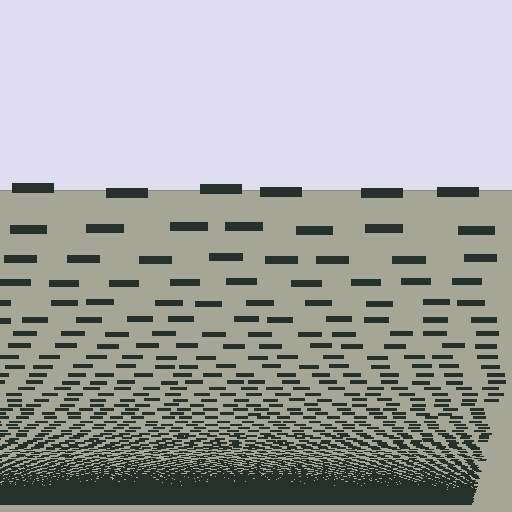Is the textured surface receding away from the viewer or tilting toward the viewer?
The surface appears to tilt toward the viewer. Texture elements get larger and sparser toward the top.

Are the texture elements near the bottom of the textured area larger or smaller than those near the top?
Smaller. The gradient is inverted — elements near the bottom are smaller and denser.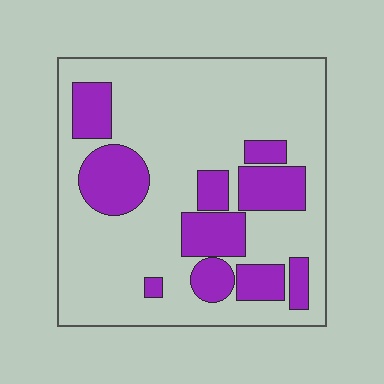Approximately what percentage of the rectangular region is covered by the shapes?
Approximately 25%.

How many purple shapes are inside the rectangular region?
10.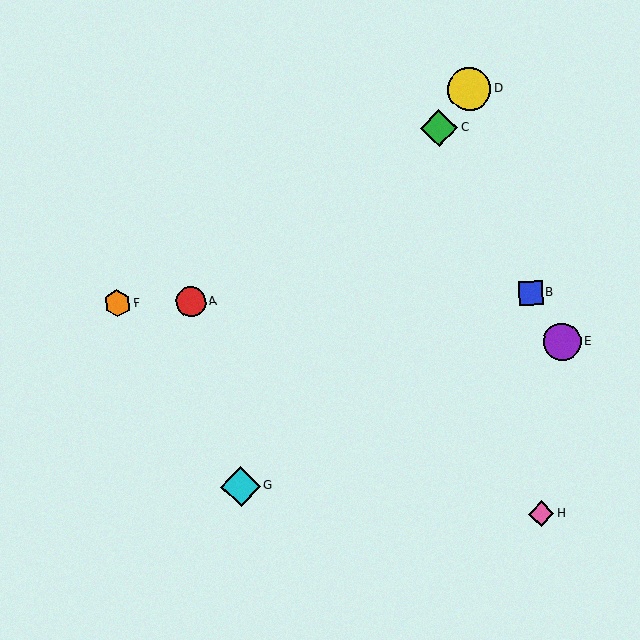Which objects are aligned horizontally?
Objects A, B, F are aligned horizontally.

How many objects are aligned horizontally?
3 objects (A, B, F) are aligned horizontally.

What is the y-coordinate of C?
Object C is at y≈128.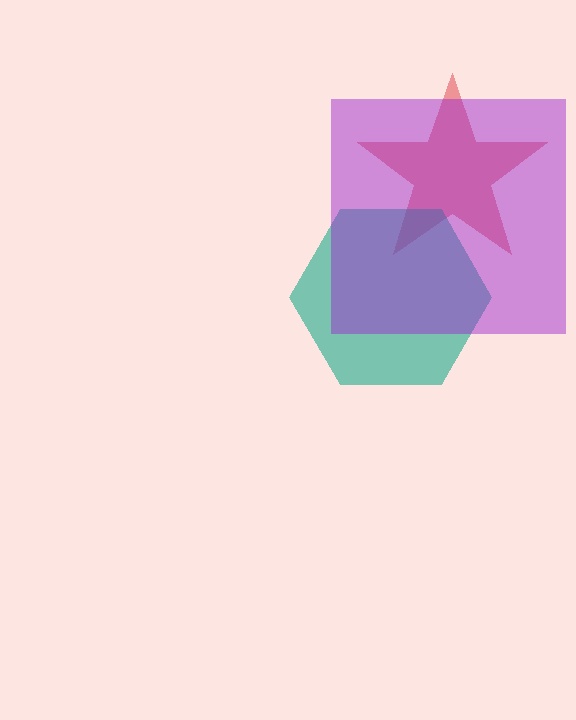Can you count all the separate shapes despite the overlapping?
Yes, there are 3 separate shapes.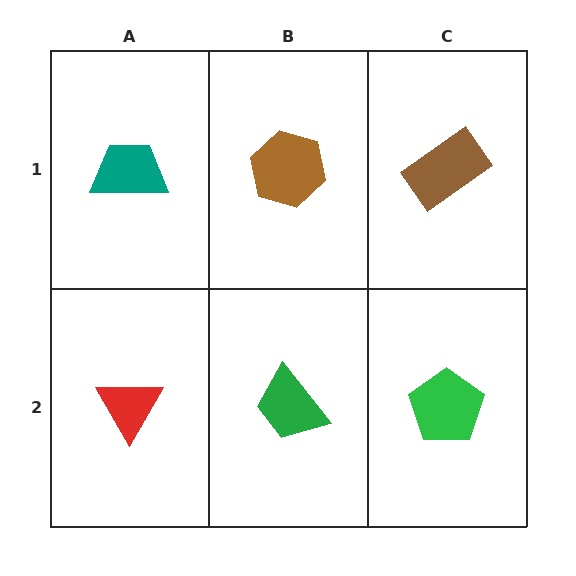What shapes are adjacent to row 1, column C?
A green pentagon (row 2, column C), a brown hexagon (row 1, column B).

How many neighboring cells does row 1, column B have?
3.